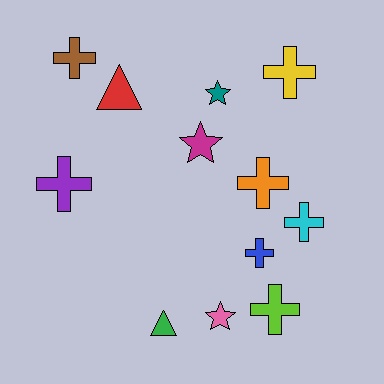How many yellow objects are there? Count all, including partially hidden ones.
There is 1 yellow object.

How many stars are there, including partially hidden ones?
There are 3 stars.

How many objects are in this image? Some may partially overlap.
There are 12 objects.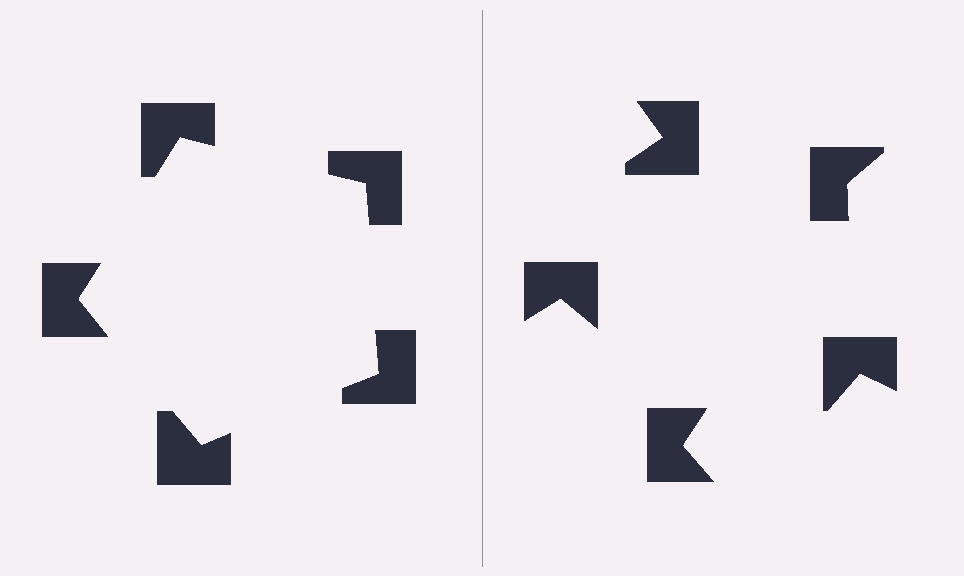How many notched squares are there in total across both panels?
10 — 5 on each side.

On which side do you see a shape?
An illusory pentagon appears on the left side. On the right side the wedge cuts are rotated, so no coherent shape forms.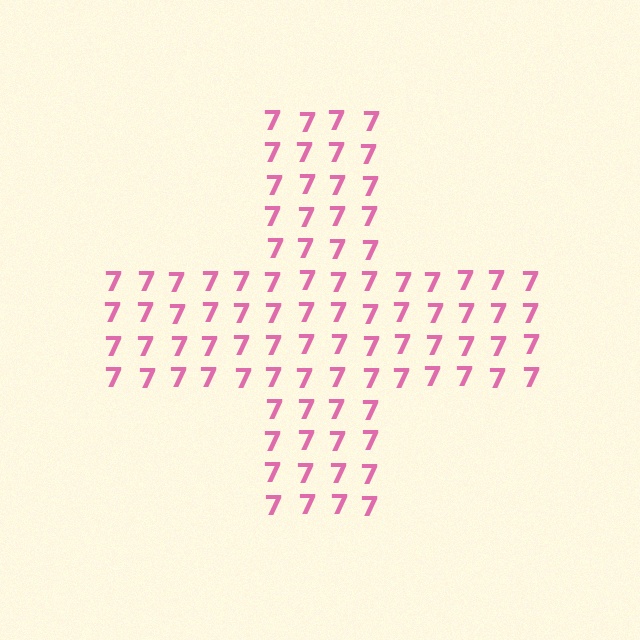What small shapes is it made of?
It is made of small digit 7's.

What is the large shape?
The large shape is a cross.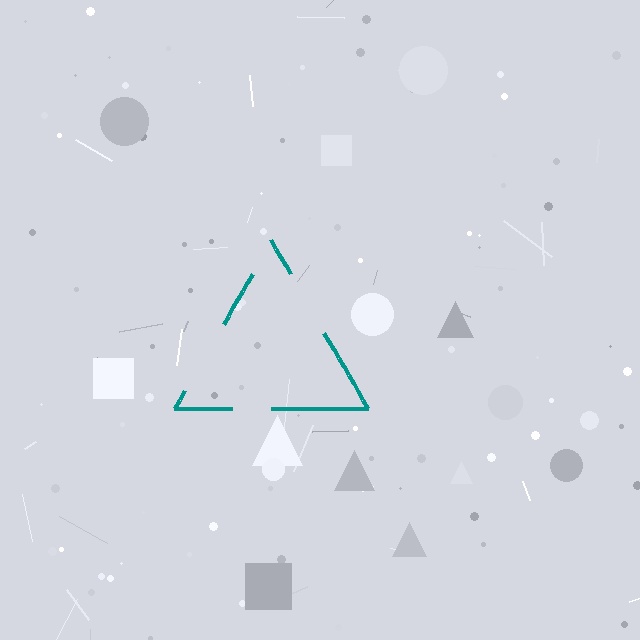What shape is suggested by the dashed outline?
The dashed outline suggests a triangle.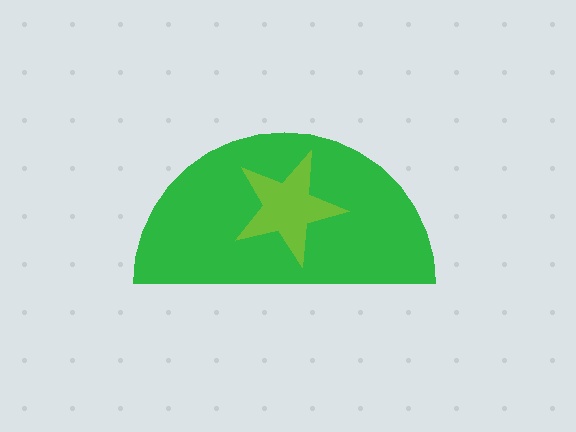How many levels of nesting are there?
2.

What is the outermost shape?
The green semicircle.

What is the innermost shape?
The lime star.